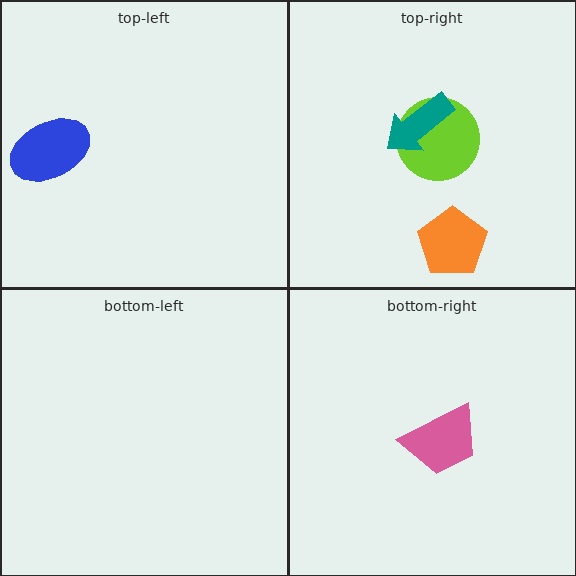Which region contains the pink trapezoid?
The bottom-right region.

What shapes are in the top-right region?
The lime circle, the orange pentagon, the teal arrow.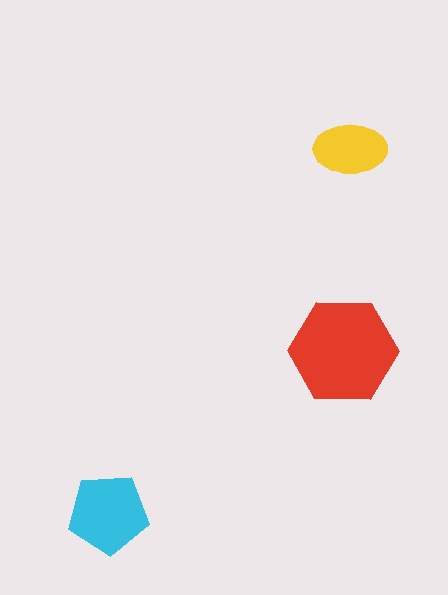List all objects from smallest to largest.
The yellow ellipse, the cyan pentagon, the red hexagon.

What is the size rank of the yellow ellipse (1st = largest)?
3rd.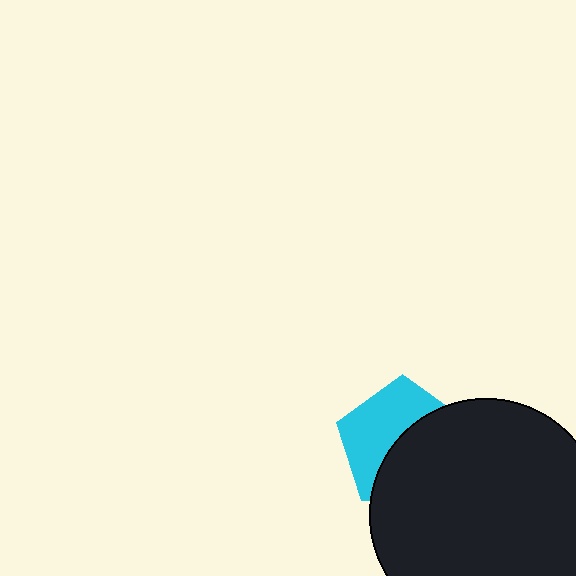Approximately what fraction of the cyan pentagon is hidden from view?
Roughly 53% of the cyan pentagon is hidden behind the black circle.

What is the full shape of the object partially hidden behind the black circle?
The partially hidden object is a cyan pentagon.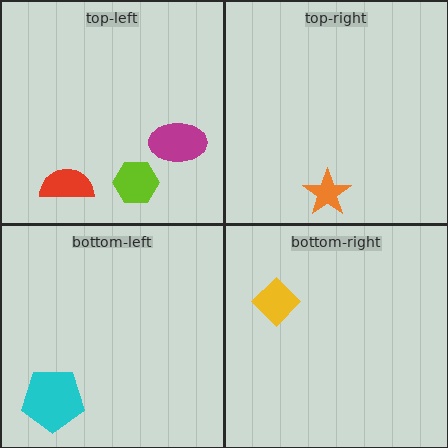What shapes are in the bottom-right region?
The yellow diamond.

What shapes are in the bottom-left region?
The cyan pentagon.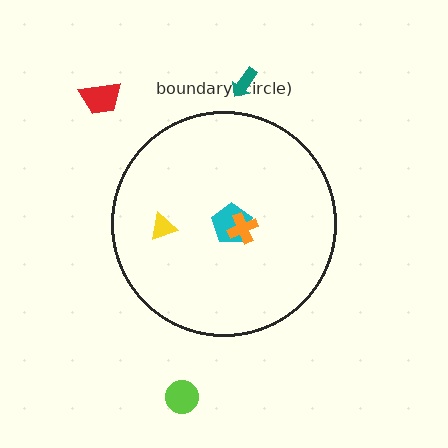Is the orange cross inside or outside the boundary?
Inside.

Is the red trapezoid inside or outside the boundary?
Outside.